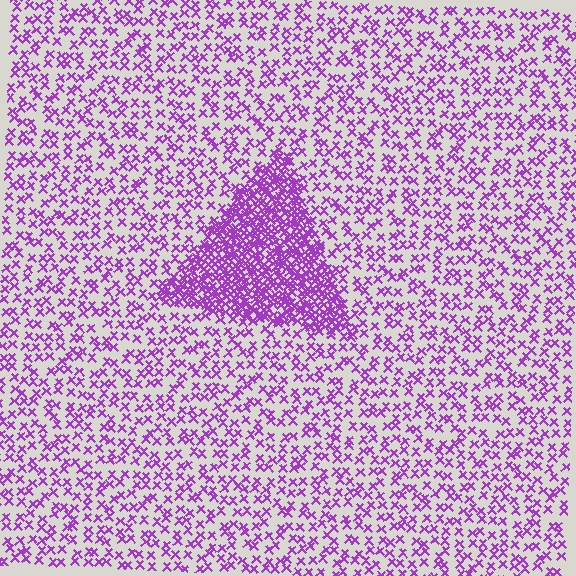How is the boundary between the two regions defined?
The boundary is defined by a change in element density (approximately 2.9x ratio). All elements are the same color, size, and shape.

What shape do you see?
I see a triangle.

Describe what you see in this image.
The image contains small purple elements arranged at two different densities. A triangle-shaped region is visible where the elements are more densely packed than the surrounding area.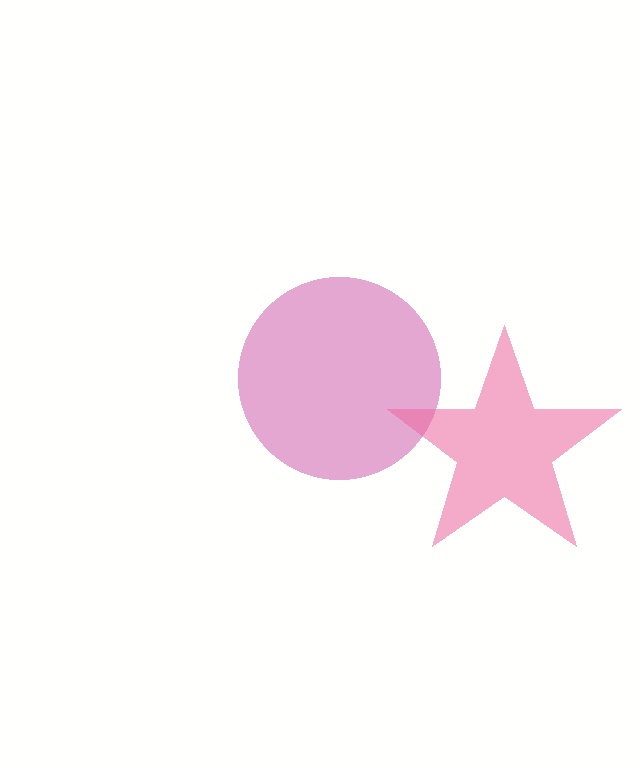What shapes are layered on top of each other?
The layered shapes are: a magenta circle, a pink star.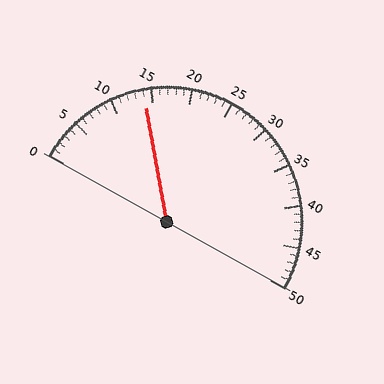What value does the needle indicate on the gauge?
The needle indicates approximately 14.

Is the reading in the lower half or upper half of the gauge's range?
The reading is in the lower half of the range (0 to 50).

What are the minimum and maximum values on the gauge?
The gauge ranges from 0 to 50.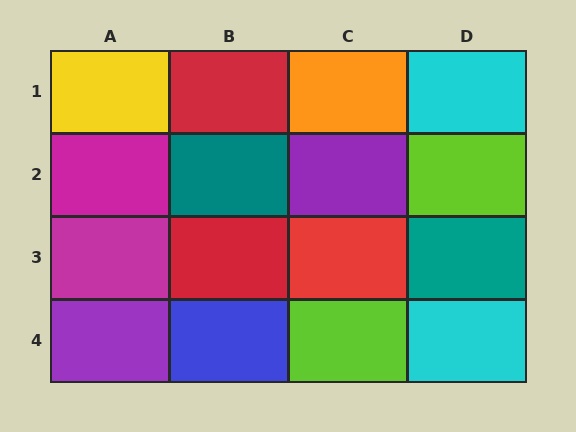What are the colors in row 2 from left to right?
Magenta, teal, purple, lime.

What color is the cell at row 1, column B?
Red.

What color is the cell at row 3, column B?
Red.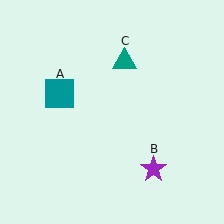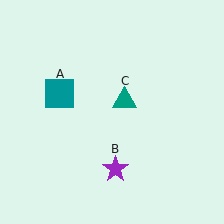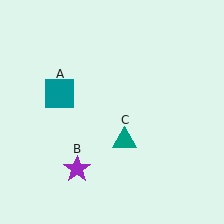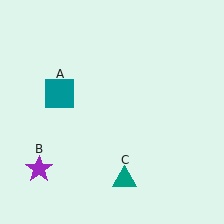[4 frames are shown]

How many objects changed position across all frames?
2 objects changed position: purple star (object B), teal triangle (object C).